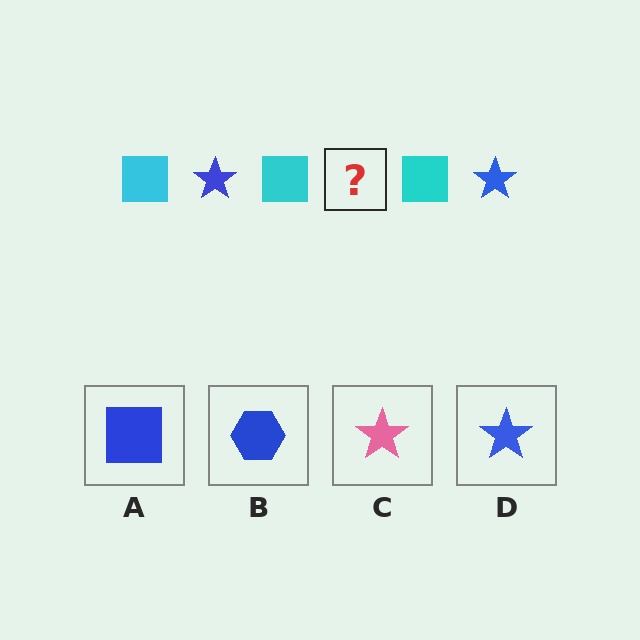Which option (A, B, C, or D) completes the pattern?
D.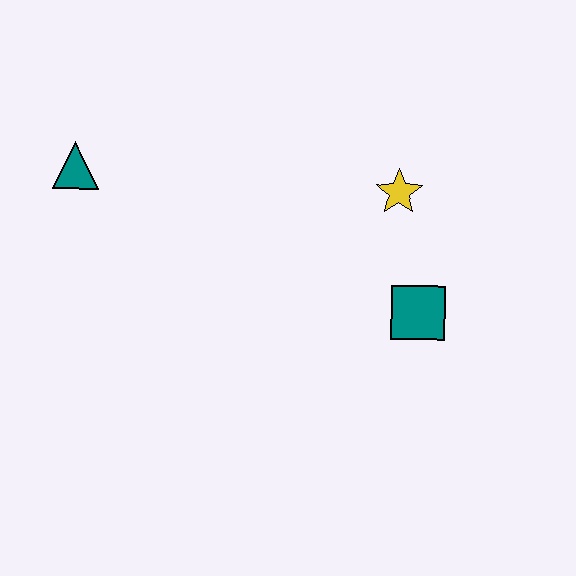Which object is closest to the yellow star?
The teal square is closest to the yellow star.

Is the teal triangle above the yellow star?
Yes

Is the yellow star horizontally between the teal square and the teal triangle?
Yes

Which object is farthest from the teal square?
The teal triangle is farthest from the teal square.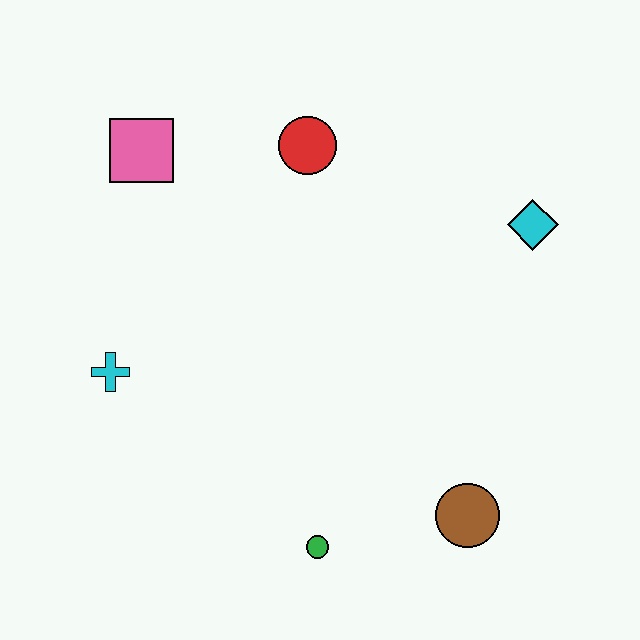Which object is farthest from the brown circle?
The pink square is farthest from the brown circle.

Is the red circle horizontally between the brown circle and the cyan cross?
Yes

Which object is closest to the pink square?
The red circle is closest to the pink square.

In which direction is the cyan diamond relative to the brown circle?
The cyan diamond is above the brown circle.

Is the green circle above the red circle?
No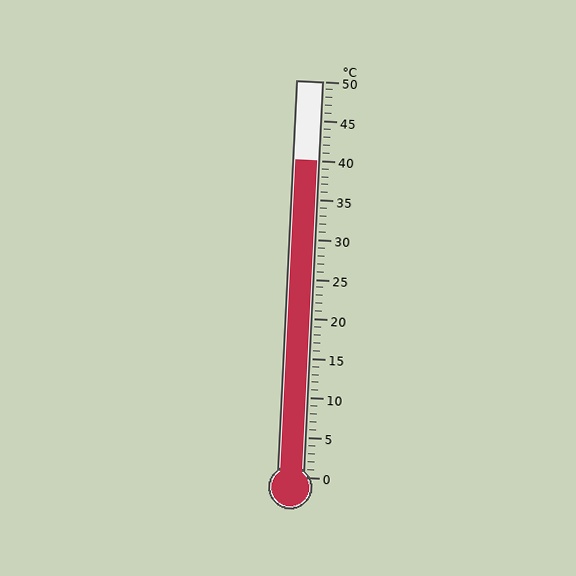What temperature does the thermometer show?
The thermometer shows approximately 40°C.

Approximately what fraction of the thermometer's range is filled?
The thermometer is filled to approximately 80% of its range.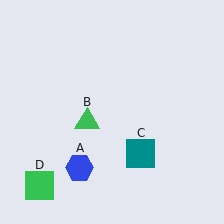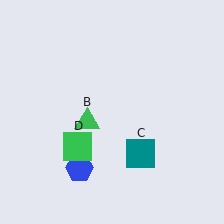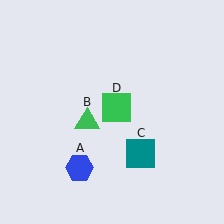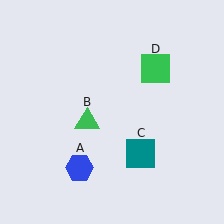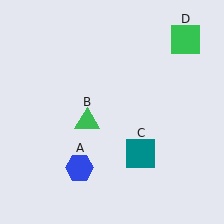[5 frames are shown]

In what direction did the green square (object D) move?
The green square (object D) moved up and to the right.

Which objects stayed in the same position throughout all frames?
Blue hexagon (object A) and green triangle (object B) and teal square (object C) remained stationary.